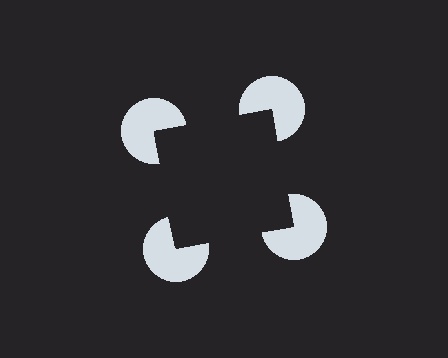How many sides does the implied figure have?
4 sides.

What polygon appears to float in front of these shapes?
An illusory square — its edges are inferred from the aligned wedge cuts in the pac-man discs, not physically drawn.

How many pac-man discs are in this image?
There are 4 — one at each vertex of the illusory square.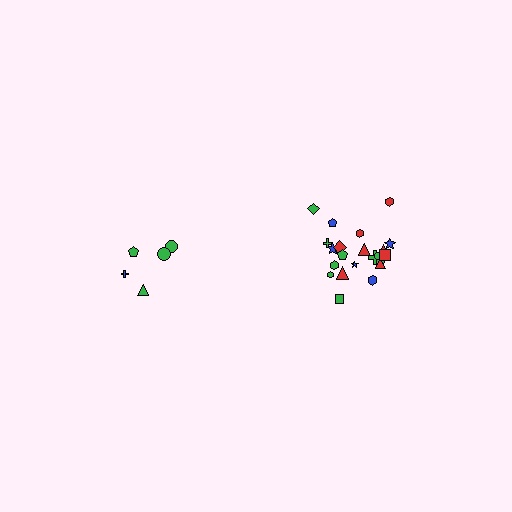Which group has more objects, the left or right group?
The right group.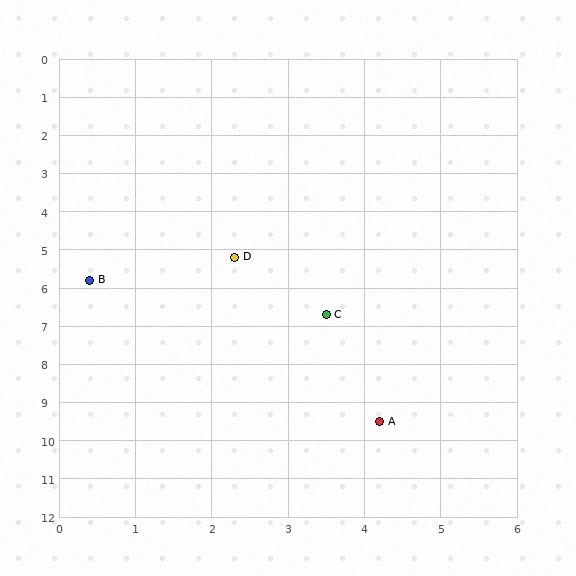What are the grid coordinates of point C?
Point C is at approximately (3.5, 6.7).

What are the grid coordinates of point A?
Point A is at approximately (4.2, 9.5).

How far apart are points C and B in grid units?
Points C and B are about 3.2 grid units apart.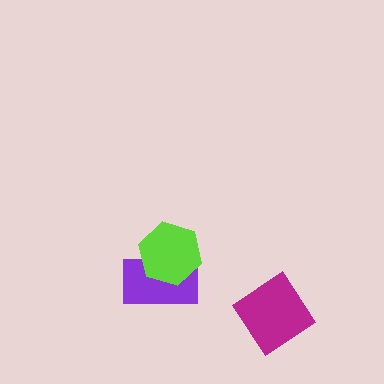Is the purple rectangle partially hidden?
Yes, it is partially covered by another shape.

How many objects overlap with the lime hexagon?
1 object overlaps with the lime hexagon.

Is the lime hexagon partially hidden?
No, no other shape covers it.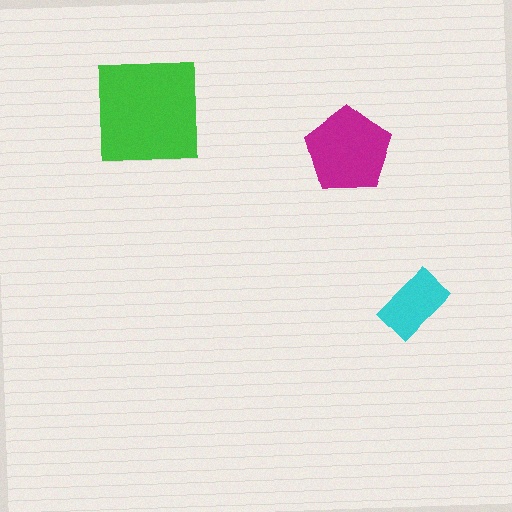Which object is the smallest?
The cyan rectangle.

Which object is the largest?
The green square.